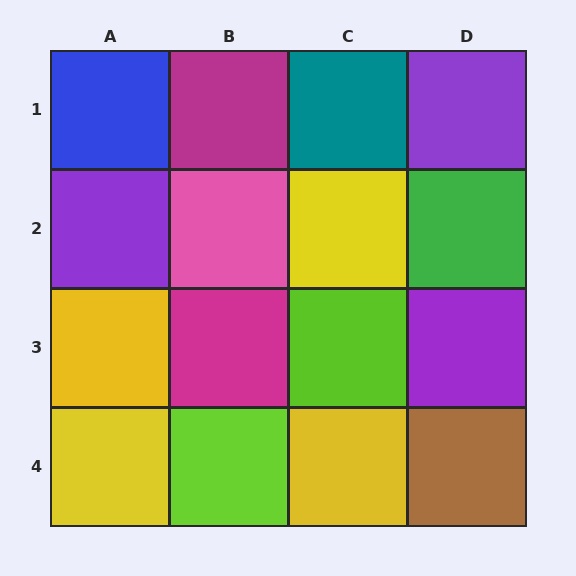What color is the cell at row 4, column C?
Yellow.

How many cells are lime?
2 cells are lime.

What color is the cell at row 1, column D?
Purple.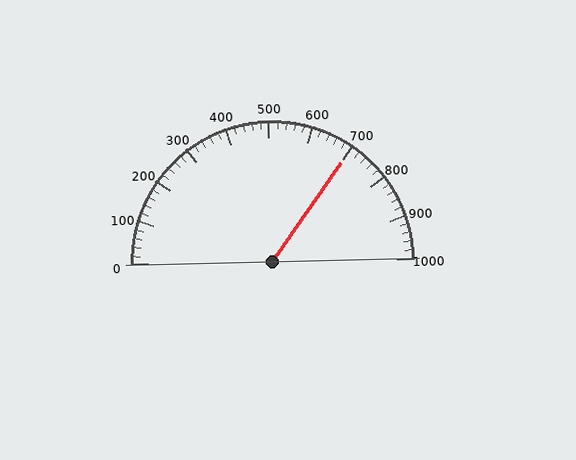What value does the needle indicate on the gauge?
The needle indicates approximately 700.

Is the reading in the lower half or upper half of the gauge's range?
The reading is in the upper half of the range (0 to 1000).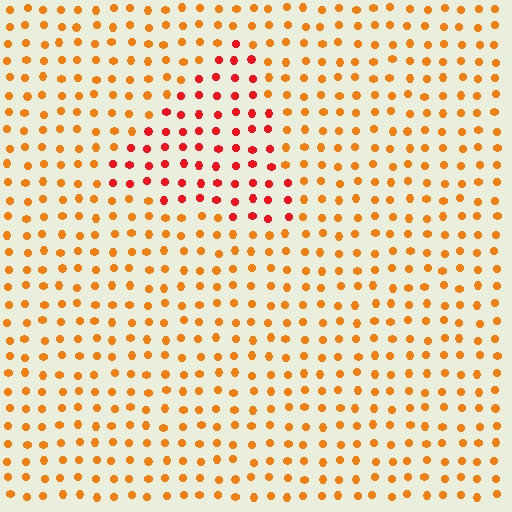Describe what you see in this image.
The image is filled with small orange elements in a uniform arrangement. A triangle-shaped region is visible where the elements are tinted to a slightly different hue, forming a subtle color boundary.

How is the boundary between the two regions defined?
The boundary is defined purely by a slight shift in hue (about 33 degrees). Spacing, size, and orientation are identical on both sides.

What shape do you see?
I see a triangle.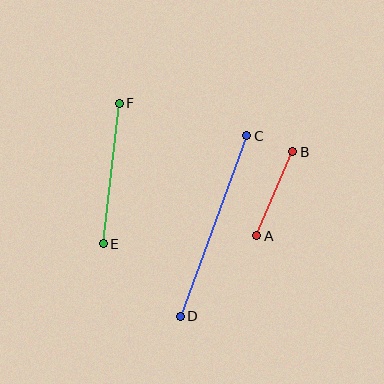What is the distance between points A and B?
The distance is approximately 91 pixels.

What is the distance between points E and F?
The distance is approximately 142 pixels.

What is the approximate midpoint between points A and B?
The midpoint is at approximately (275, 194) pixels.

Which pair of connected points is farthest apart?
Points C and D are farthest apart.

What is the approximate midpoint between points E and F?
The midpoint is at approximately (111, 173) pixels.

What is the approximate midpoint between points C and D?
The midpoint is at approximately (214, 226) pixels.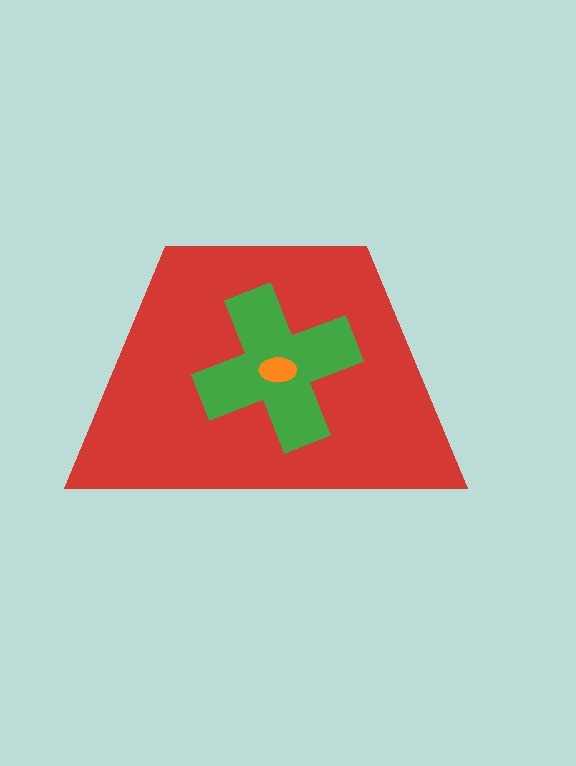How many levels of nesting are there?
3.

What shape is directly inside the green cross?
The orange ellipse.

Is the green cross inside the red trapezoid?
Yes.